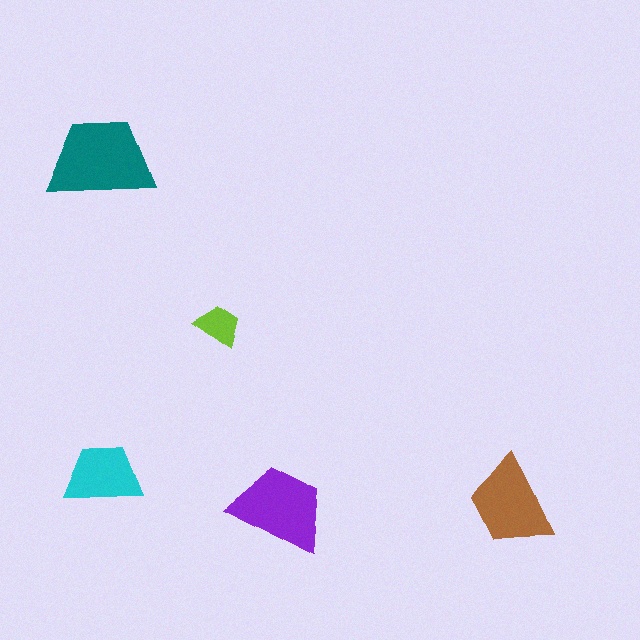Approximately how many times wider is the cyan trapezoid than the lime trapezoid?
About 1.5 times wider.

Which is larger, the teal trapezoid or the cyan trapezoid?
The teal one.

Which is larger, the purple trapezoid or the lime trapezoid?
The purple one.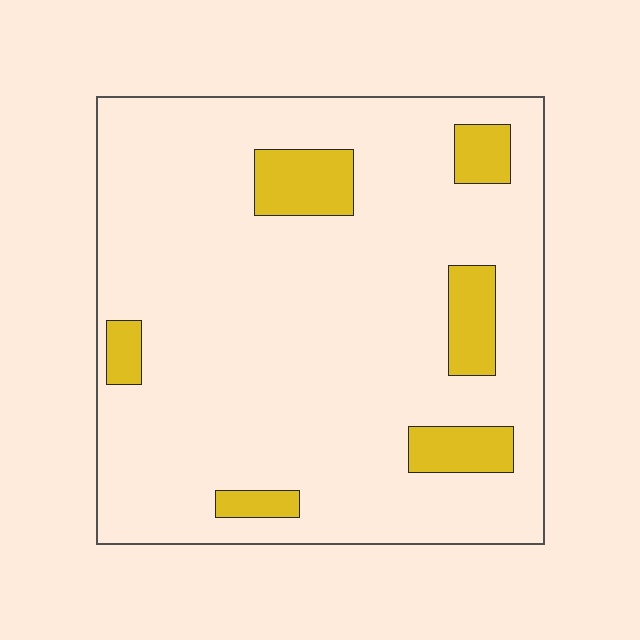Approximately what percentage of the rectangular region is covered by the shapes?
Approximately 10%.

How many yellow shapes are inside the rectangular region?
6.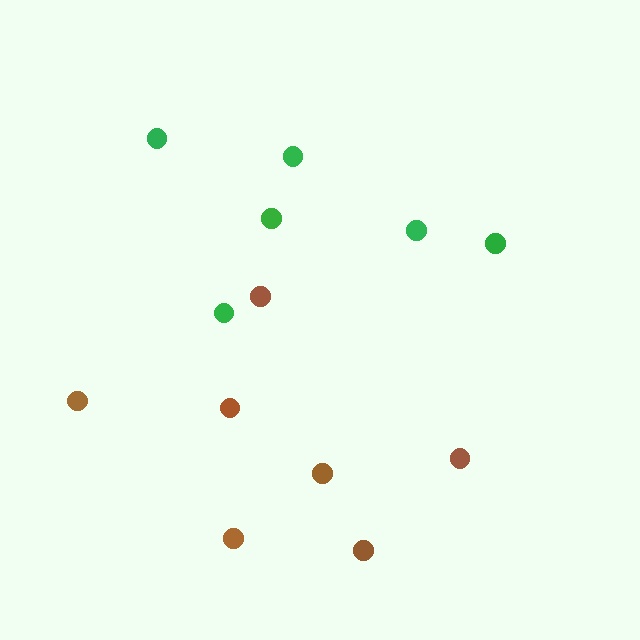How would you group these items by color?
There are 2 groups: one group of brown circles (7) and one group of green circles (6).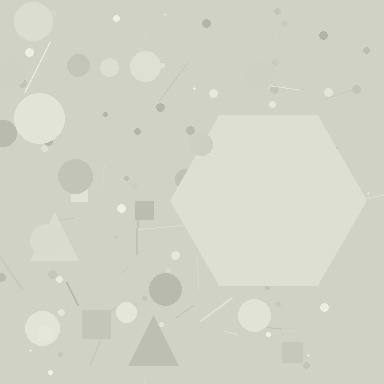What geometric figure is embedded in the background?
A hexagon is embedded in the background.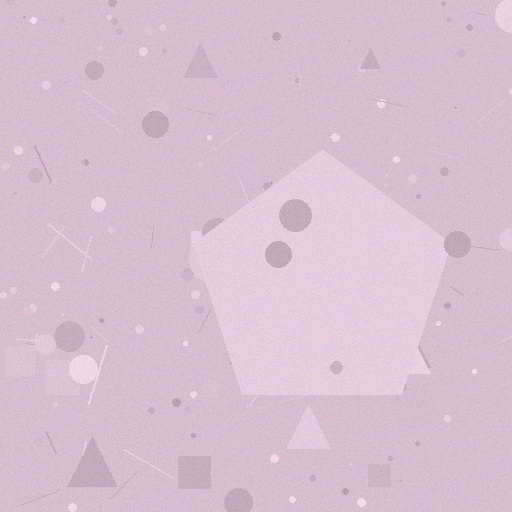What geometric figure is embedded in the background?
A pentagon is embedded in the background.